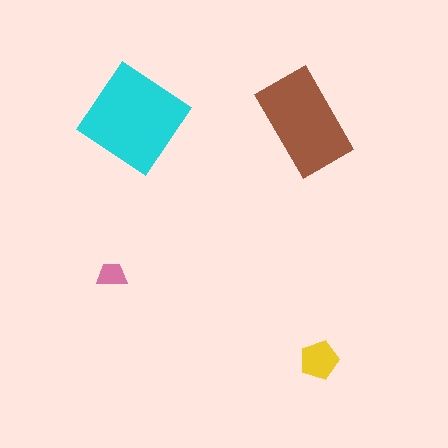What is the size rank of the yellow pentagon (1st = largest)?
3rd.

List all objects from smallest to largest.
The pink trapezoid, the yellow pentagon, the brown rectangle, the cyan diamond.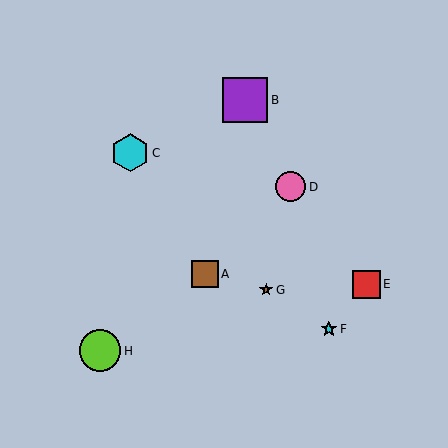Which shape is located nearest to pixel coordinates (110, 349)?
The lime circle (labeled H) at (100, 351) is nearest to that location.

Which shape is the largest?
The purple square (labeled B) is the largest.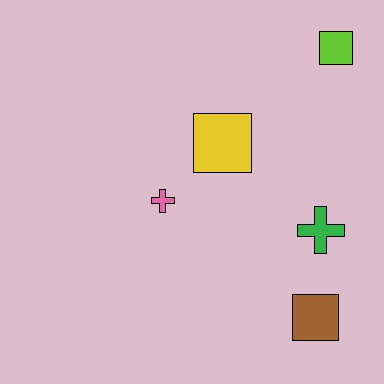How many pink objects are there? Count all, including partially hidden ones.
There is 1 pink object.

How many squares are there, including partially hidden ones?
There are 3 squares.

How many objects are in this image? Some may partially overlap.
There are 5 objects.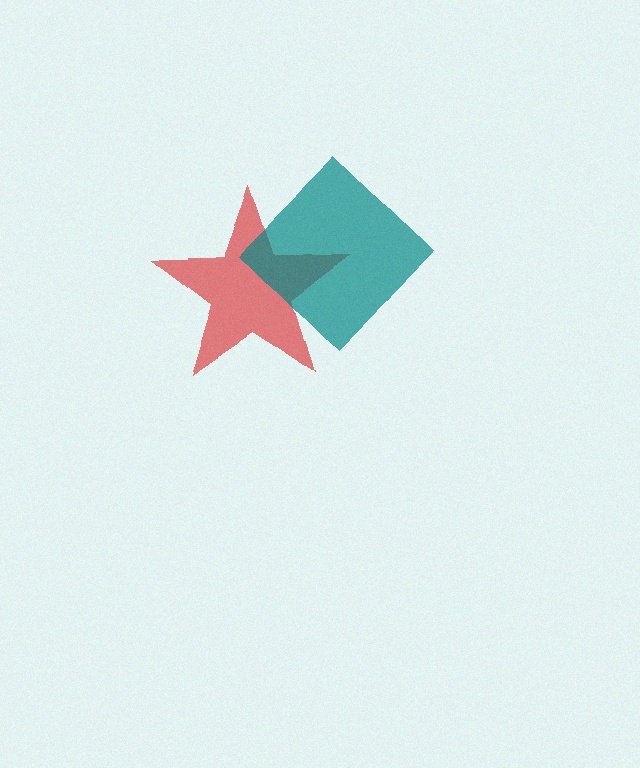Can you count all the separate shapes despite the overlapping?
Yes, there are 2 separate shapes.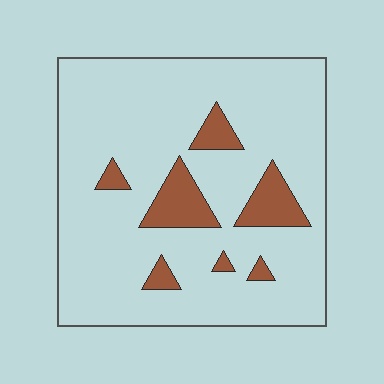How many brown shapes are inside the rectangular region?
7.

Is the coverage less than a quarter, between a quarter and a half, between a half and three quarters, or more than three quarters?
Less than a quarter.